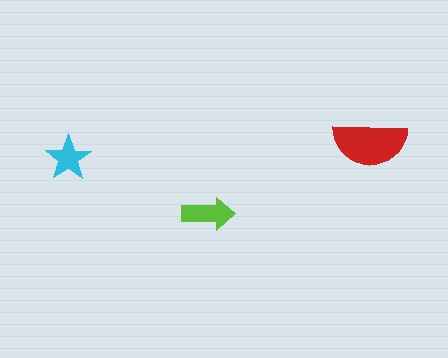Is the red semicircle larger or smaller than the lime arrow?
Larger.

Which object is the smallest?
The cyan star.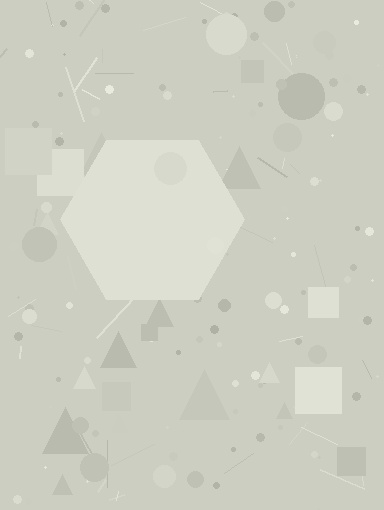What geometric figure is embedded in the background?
A hexagon is embedded in the background.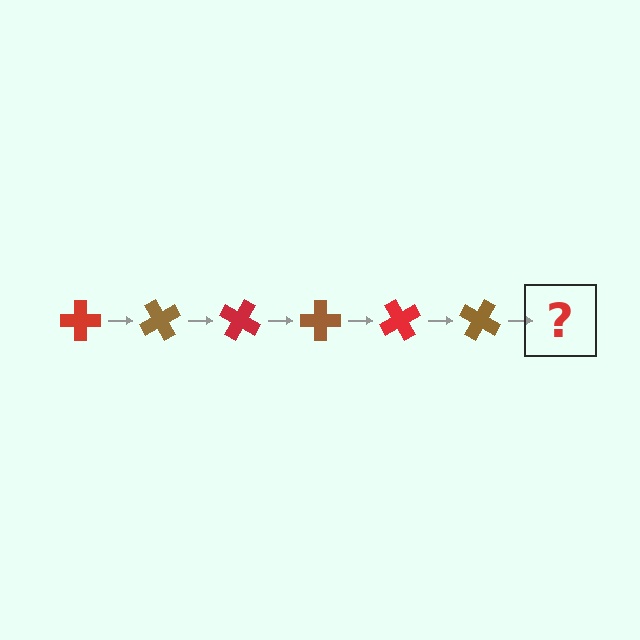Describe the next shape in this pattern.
It should be a red cross, rotated 360 degrees from the start.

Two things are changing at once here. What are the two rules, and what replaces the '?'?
The two rules are that it rotates 60 degrees each step and the color cycles through red and brown. The '?' should be a red cross, rotated 360 degrees from the start.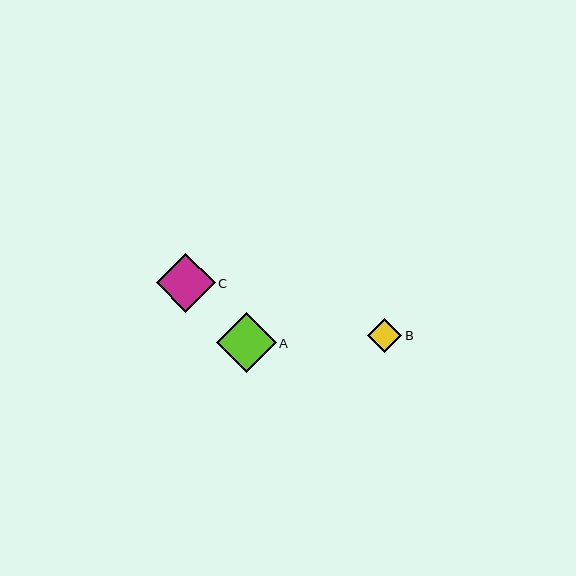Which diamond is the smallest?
Diamond B is the smallest with a size of approximately 34 pixels.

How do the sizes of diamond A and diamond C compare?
Diamond A and diamond C are approximately the same size.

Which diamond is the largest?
Diamond A is the largest with a size of approximately 60 pixels.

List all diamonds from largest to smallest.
From largest to smallest: A, C, B.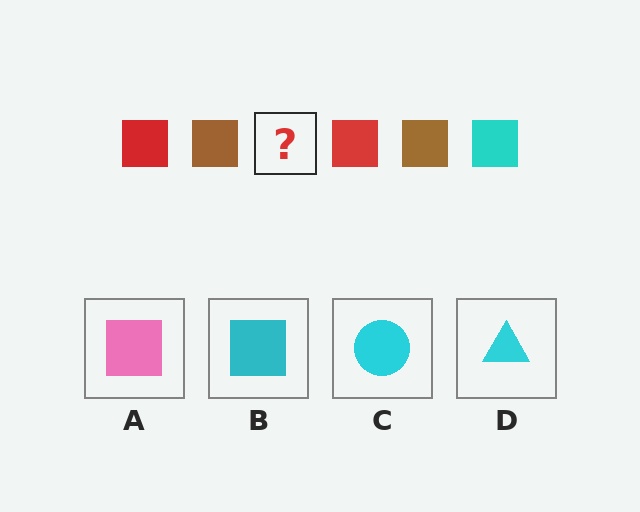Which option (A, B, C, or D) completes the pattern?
B.